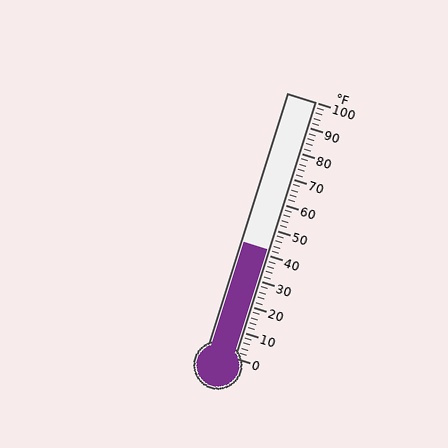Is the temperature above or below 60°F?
The temperature is below 60°F.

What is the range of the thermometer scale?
The thermometer scale ranges from 0°F to 100°F.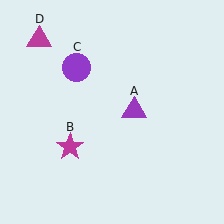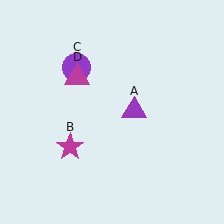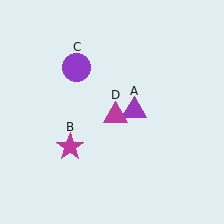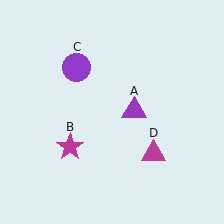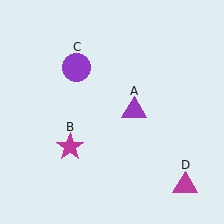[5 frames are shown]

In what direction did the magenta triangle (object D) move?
The magenta triangle (object D) moved down and to the right.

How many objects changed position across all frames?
1 object changed position: magenta triangle (object D).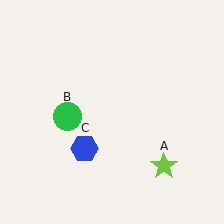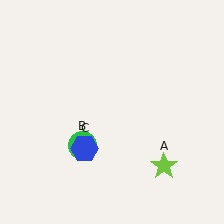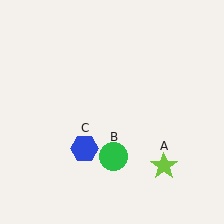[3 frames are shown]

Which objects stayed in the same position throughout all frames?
Lime star (object A) and blue hexagon (object C) remained stationary.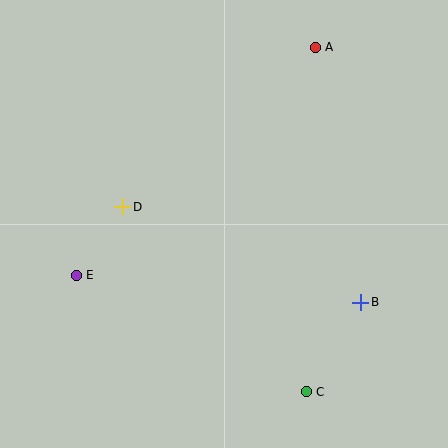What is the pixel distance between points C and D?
The distance between C and D is 261 pixels.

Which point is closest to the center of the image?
Point D at (123, 207) is closest to the center.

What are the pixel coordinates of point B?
Point B is at (361, 302).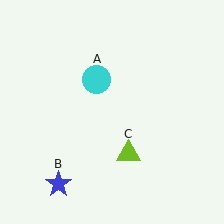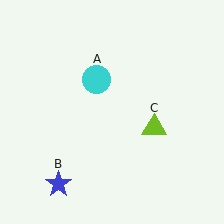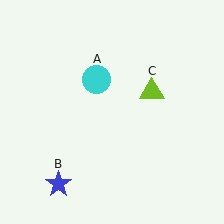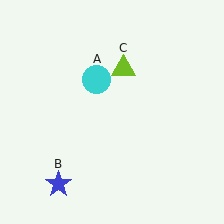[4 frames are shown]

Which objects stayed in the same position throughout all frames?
Cyan circle (object A) and blue star (object B) remained stationary.